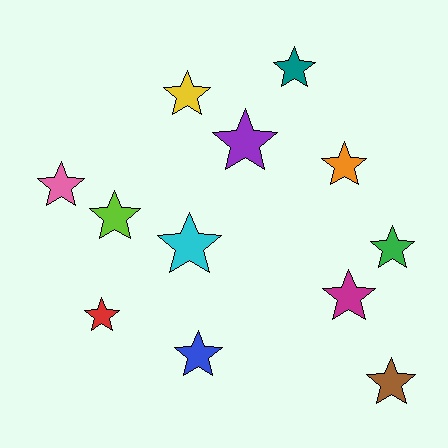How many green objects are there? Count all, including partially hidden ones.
There is 1 green object.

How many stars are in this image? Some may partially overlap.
There are 12 stars.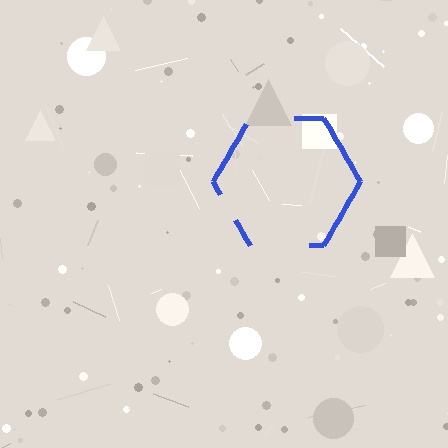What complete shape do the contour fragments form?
The contour fragments form a hexagon.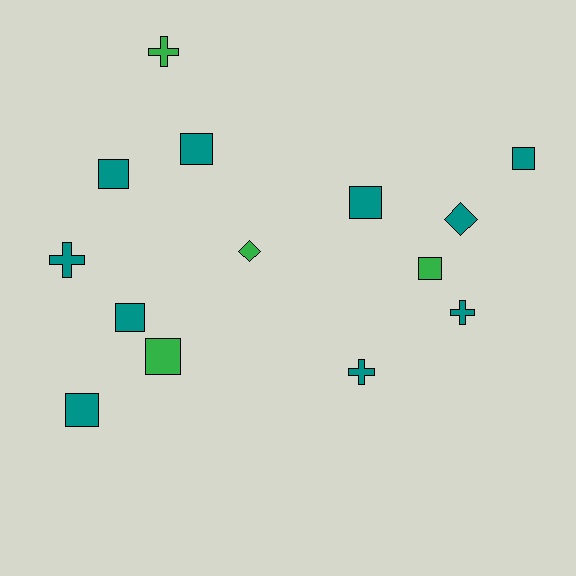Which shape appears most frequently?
Square, with 8 objects.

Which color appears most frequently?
Teal, with 10 objects.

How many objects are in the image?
There are 14 objects.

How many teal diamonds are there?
There is 1 teal diamond.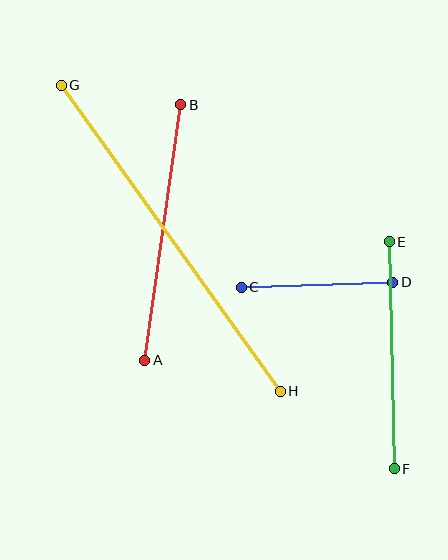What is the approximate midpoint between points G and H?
The midpoint is at approximately (171, 238) pixels.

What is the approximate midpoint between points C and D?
The midpoint is at approximately (317, 285) pixels.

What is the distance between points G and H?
The distance is approximately 376 pixels.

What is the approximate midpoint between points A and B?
The midpoint is at approximately (163, 233) pixels.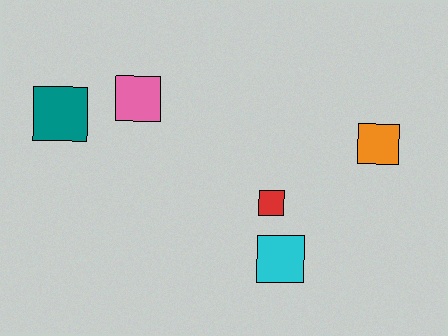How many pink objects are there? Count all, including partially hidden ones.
There is 1 pink object.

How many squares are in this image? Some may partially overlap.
There are 5 squares.